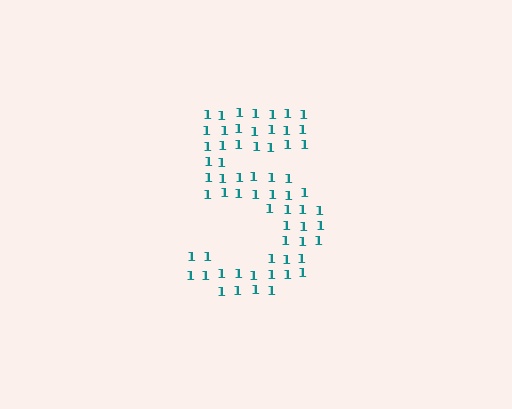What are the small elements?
The small elements are digit 1's.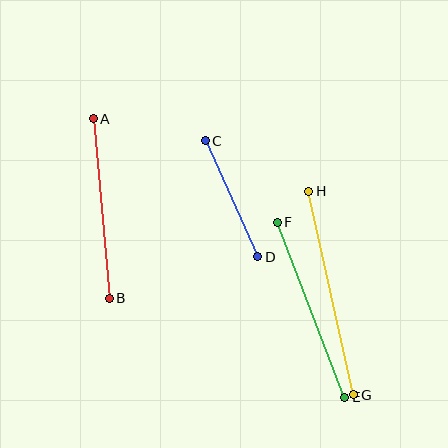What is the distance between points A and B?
The distance is approximately 180 pixels.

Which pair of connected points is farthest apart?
Points G and H are farthest apart.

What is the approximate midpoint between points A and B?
The midpoint is at approximately (101, 209) pixels.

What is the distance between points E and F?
The distance is approximately 187 pixels.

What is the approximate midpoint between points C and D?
The midpoint is at approximately (231, 199) pixels.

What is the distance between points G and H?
The distance is approximately 208 pixels.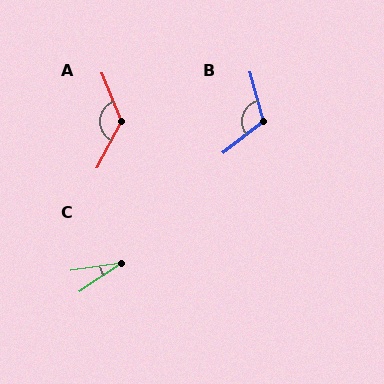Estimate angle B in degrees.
Approximately 113 degrees.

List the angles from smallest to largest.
C (26°), B (113°), A (129°).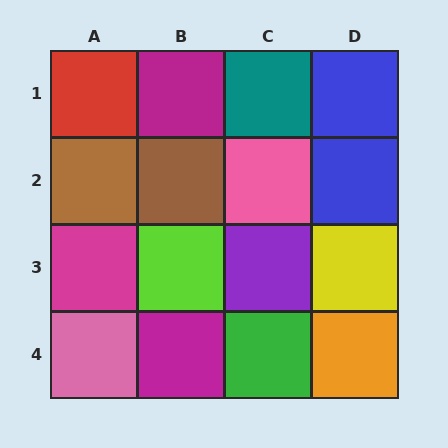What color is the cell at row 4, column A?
Pink.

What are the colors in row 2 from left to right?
Brown, brown, pink, blue.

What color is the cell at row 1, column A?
Red.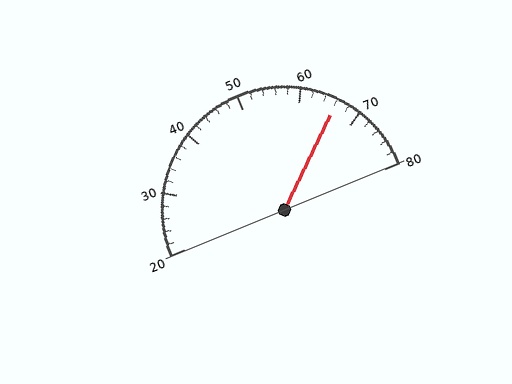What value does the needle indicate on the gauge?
The needle indicates approximately 66.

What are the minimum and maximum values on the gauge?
The gauge ranges from 20 to 80.